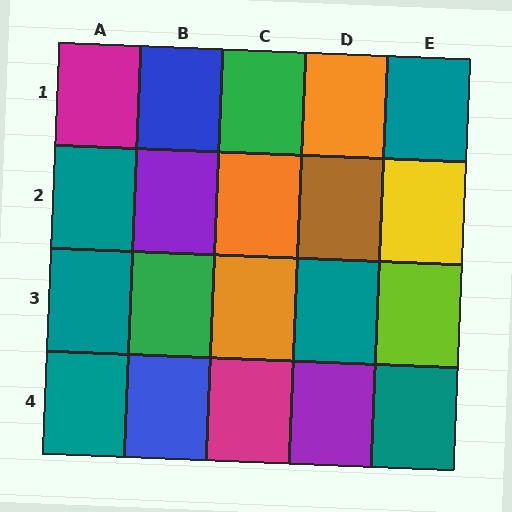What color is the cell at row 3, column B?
Green.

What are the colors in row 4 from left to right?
Teal, blue, magenta, purple, teal.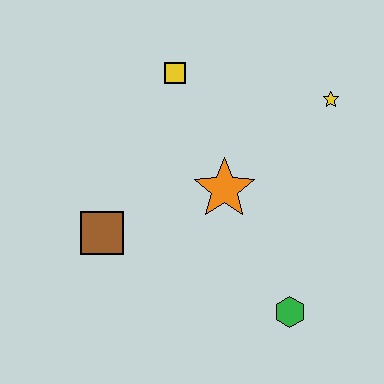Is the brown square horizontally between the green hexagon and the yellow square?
No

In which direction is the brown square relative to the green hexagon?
The brown square is to the left of the green hexagon.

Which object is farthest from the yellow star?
The brown square is farthest from the yellow star.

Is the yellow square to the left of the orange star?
Yes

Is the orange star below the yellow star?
Yes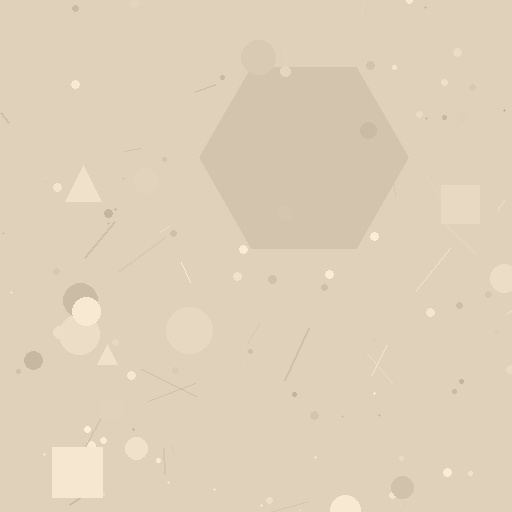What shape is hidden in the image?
A hexagon is hidden in the image.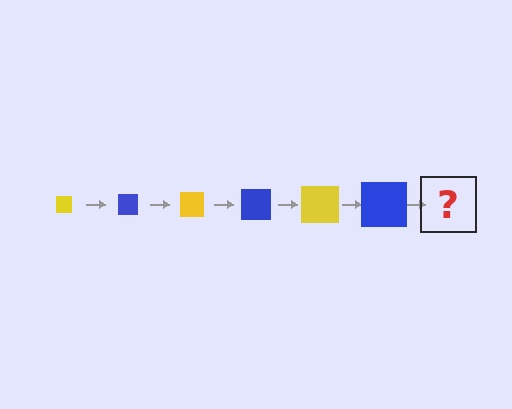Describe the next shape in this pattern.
It should be a yellow square, larger than the previous one.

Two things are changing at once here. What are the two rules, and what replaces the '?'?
The two rules are that the square grows larger each step and the color cycles through yellow and blue. The '?' should be a yellow square, larger than the previous one.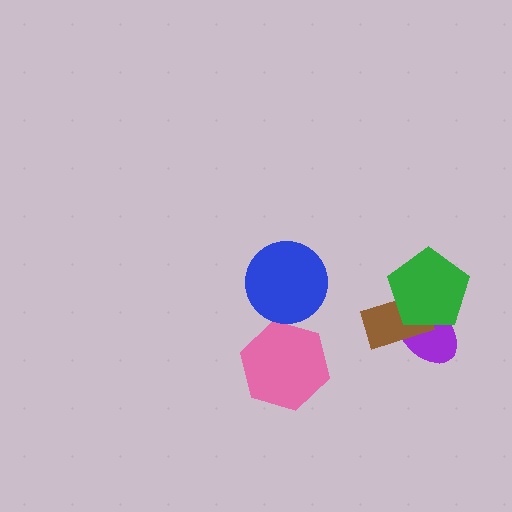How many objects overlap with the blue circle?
0 objects overlap with the blue circle.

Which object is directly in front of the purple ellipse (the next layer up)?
The brown rectangle is directly in front of the purple ellipse.